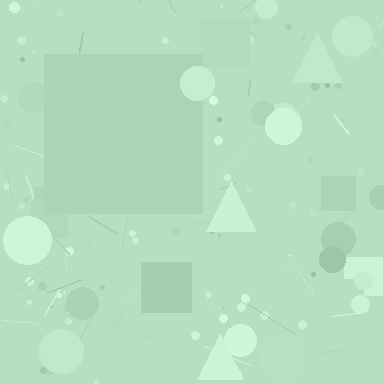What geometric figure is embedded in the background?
A square is embedded in the background.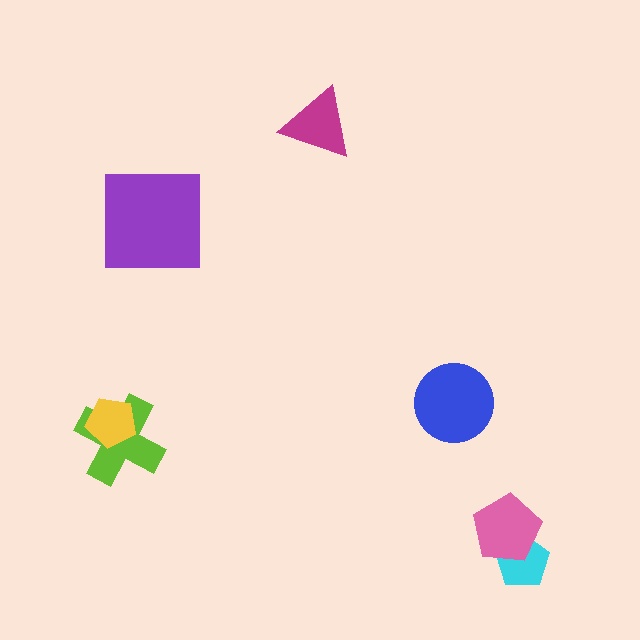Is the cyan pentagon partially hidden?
Yes, it is partially covered by another shape.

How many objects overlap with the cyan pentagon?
1 object overlaps with the cyan pentagon.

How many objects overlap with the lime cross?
1 object overlaps with the lime cross.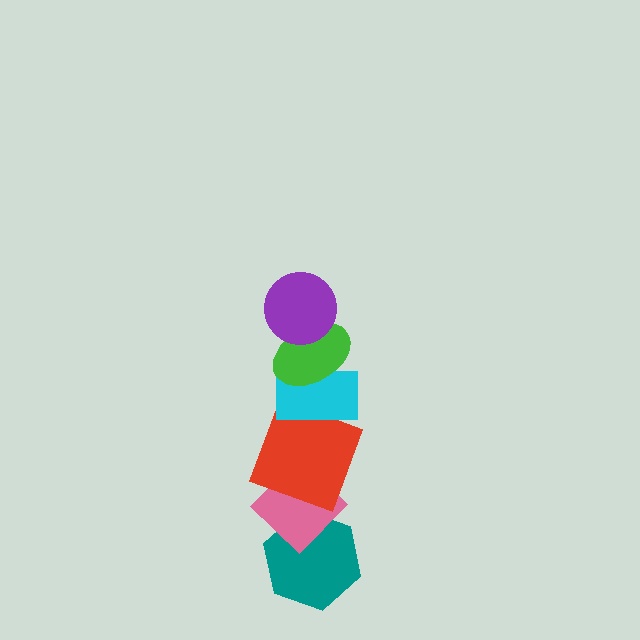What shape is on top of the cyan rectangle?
The green ellipse is on top of the cyan rectangle.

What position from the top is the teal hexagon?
The teal hexagon is 6th from the top.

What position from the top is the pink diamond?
The pink diamond is 5th from the top.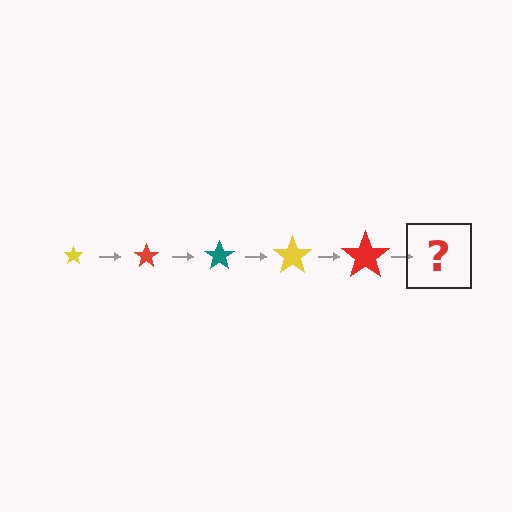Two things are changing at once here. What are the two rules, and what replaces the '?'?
The two rules are that the star grows larger each step and the color cycles through yellow, red, and teal. The '?' should be a teal star, larger than the previous one.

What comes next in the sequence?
The next element should be a teal star, larger than the previous one.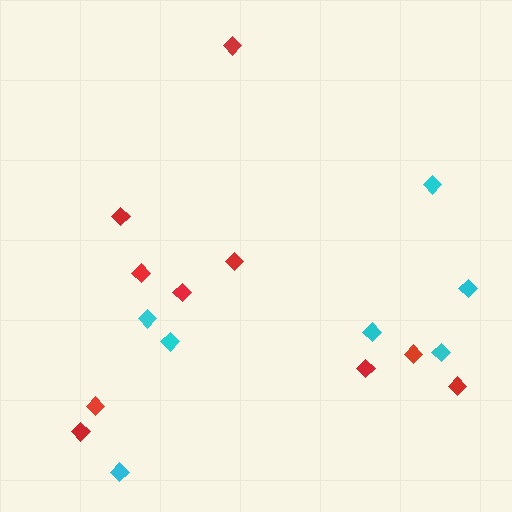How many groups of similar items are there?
There are 2 groups: one group of cyan diamonds (7) and one group of red diamonds (10).